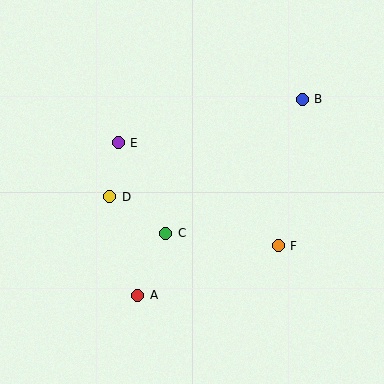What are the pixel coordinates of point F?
Point F is at (278, 246).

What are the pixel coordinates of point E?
Point E is at (118, 143).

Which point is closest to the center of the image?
Point C at (166, 233) is closest to the center.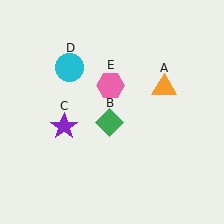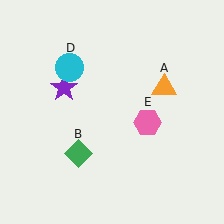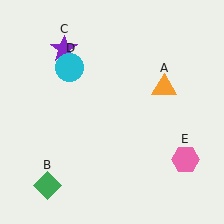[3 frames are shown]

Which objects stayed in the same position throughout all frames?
Orange triangle (object A) and cyan circle (object D) remained stationary.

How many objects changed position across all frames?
3 objects changed position: green diamond (object B), purple star (object C), pink hexagon (object E).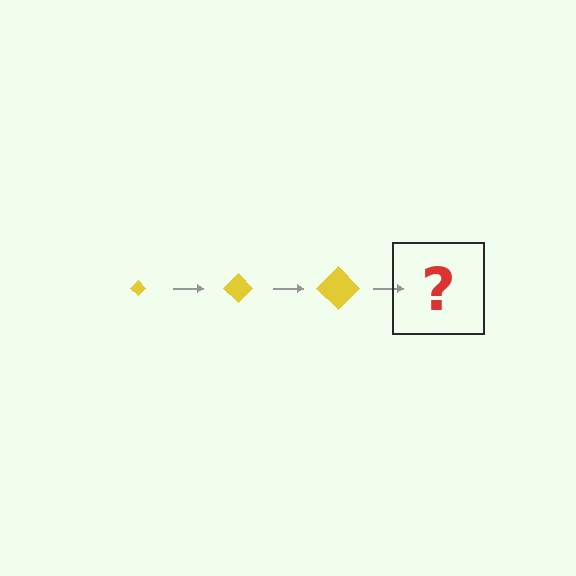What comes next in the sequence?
The next element should be a yellow diamond, larger than the previous one.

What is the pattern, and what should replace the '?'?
The pattern is that the diamond gets progressively larger each step. The '?' should be a yellow diamond, larger than the previous one.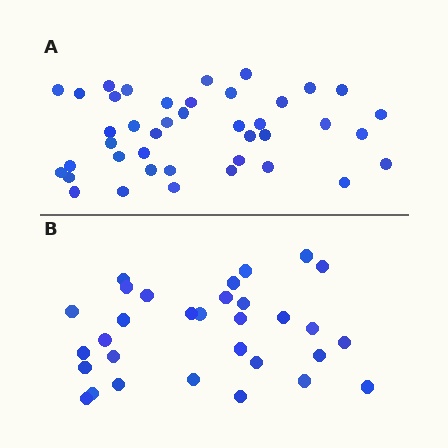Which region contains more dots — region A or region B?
Region A (the top region) has more dots.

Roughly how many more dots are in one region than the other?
Region A has roughly 10 or so more dots than region B.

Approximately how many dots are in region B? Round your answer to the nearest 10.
About 30 dots. (The exact count is 31, which rounds to 30.)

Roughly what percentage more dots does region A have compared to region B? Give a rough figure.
About 30% more.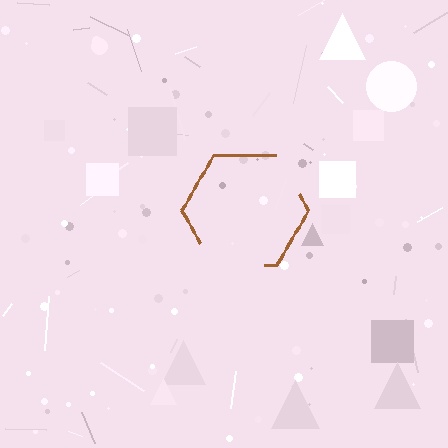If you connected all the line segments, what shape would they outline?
They would outline a hexagon.